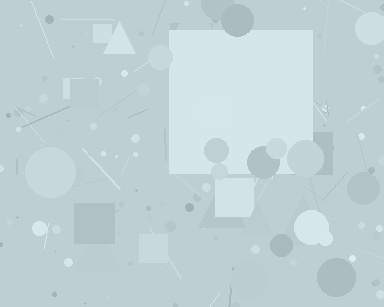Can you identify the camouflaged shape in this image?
The camouflaged shape is a square.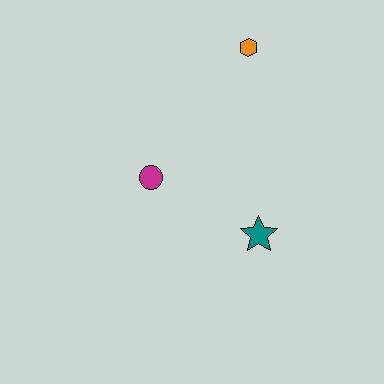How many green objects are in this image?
There are no green objects.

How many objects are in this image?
There are 3 objects.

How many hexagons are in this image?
There is 1 hexagon.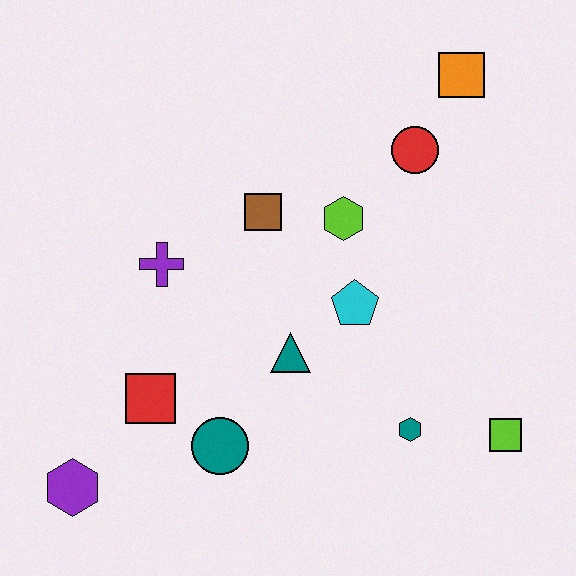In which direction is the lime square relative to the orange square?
The lime square is below the orange square.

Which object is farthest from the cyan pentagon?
The purple hexagon is farthest from the cyan pentagon.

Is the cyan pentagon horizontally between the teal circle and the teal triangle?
No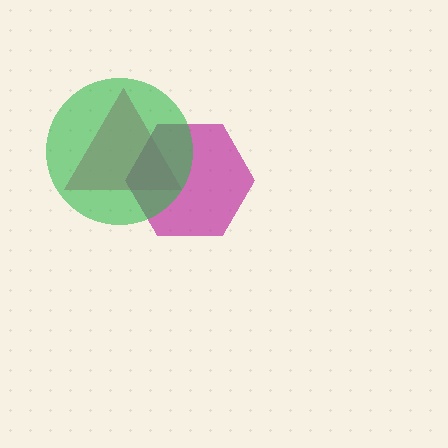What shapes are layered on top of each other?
The layered shapes are: a pink triangle, a magenta hexagon, a green circle.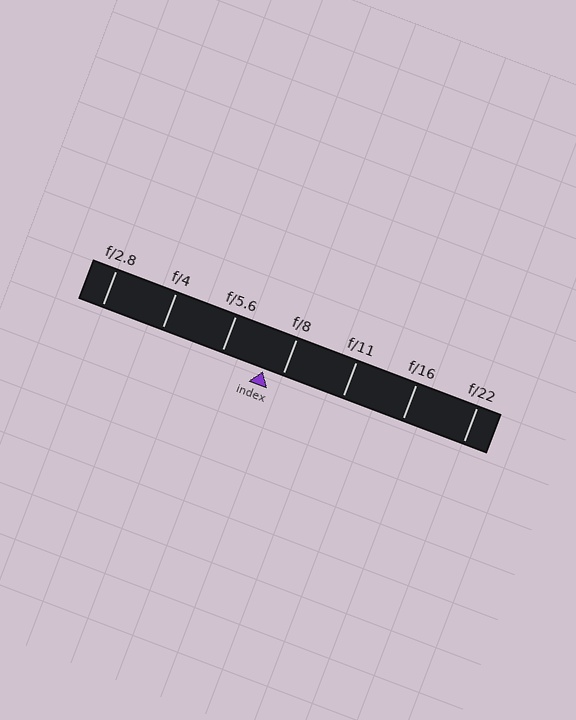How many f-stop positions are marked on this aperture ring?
There are 7 f-stop positions marked.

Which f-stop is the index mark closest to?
The index mark is closest to f/8.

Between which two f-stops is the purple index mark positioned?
The index mark is between f/5.6 and f/8.